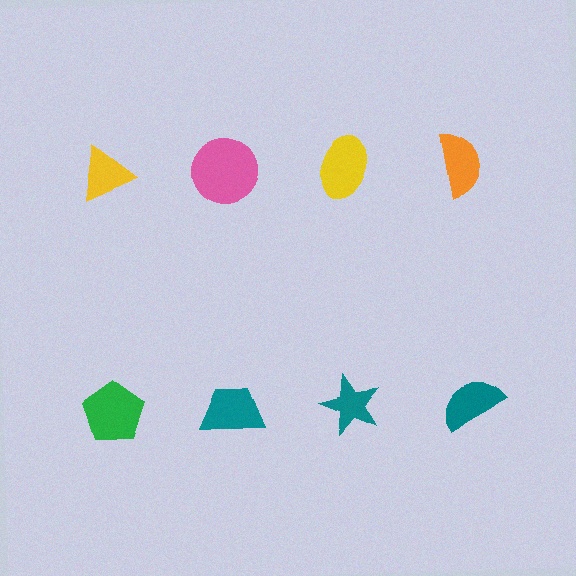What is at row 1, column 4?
An orange semicircle.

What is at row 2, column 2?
A teal trapezoid.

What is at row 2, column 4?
A teal semicircle.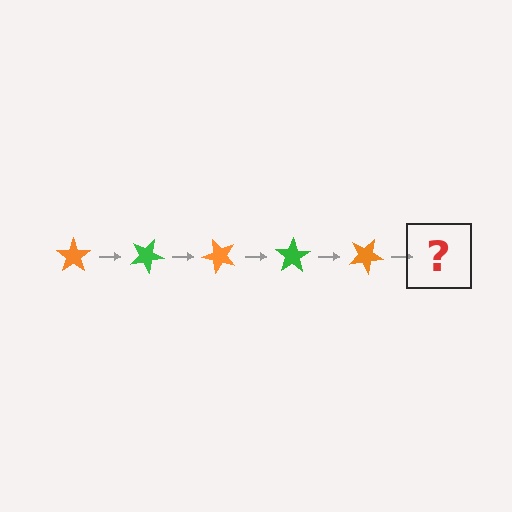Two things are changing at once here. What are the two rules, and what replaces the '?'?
The two rules are that it rotates 25 degrees each step and the color cycles through orange and green. The '?' should be a green star, rotated 125 degrees from the start.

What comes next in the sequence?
The next element should be a green star, rotated 125 degrees from the start.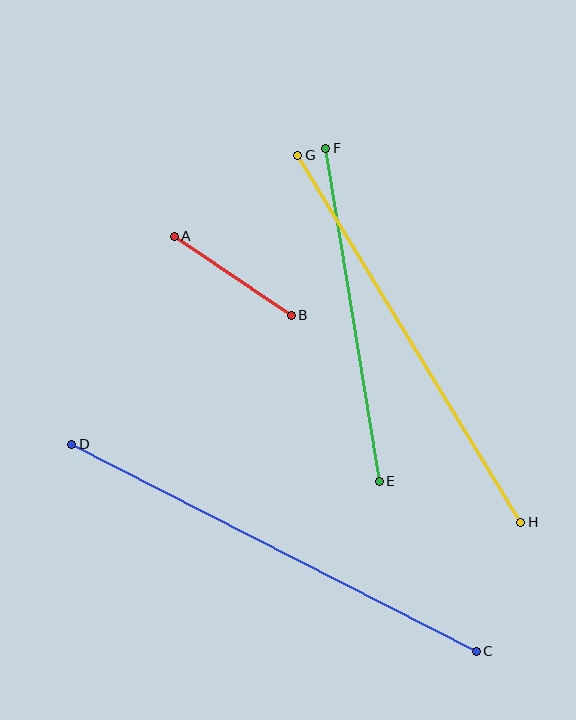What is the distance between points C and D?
The distance is approximately 455 pixels.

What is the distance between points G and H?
The distance is approximately 430 pixels.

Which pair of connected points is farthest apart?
Points C and D are farthest apart.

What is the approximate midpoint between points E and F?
The midpoint is at approximately (352, 315) pixels.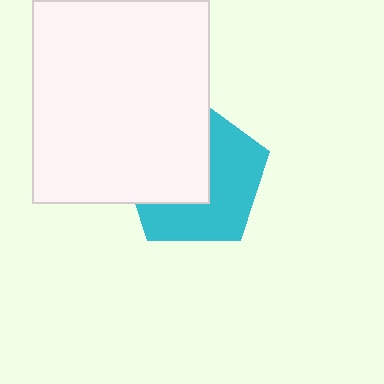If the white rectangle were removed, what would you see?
You would see the complete cyan pentagon.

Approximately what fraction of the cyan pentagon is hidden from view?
Roughly 47% of the cyan pentagon is hidden behind the white rectangle.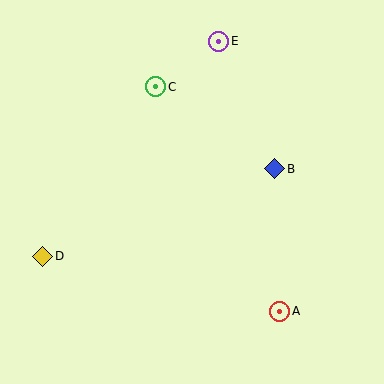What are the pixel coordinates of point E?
Point E is at (219, 41).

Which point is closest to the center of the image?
Point B at (275, 169) is closest to the center.